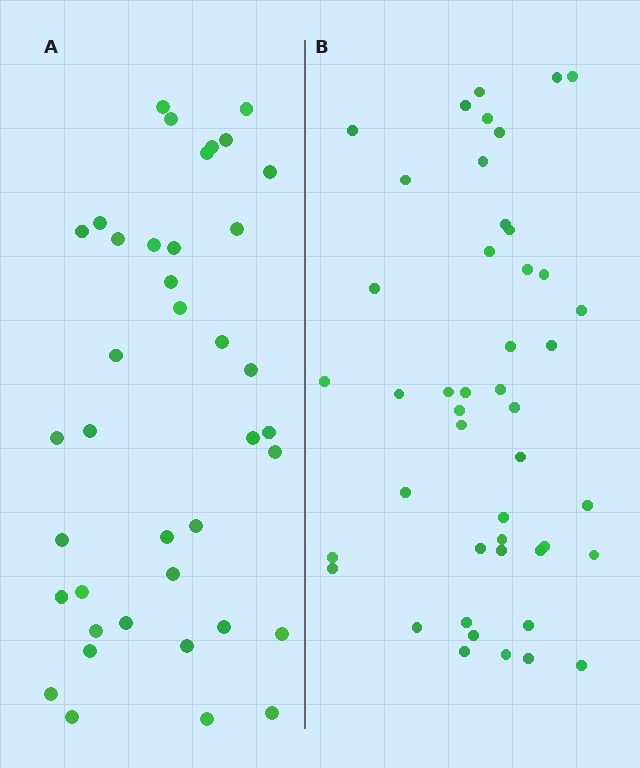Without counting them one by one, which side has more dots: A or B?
Region B (the right region) has more dots.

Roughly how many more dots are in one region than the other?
Region B has roughly 8 or so more dots than region A.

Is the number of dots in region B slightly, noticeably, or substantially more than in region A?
Region B has only slightly more — the two regions are fairly close. The ratio is roughly 1.2 to 1.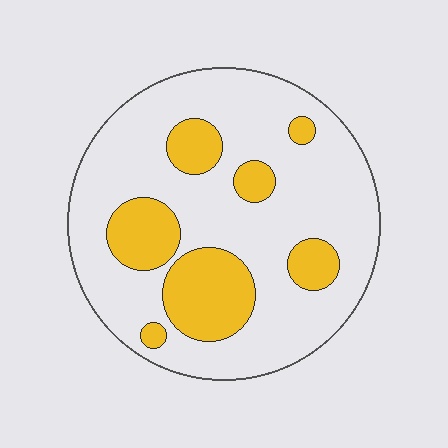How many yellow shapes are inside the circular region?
7.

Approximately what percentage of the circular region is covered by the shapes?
Approximately 25%.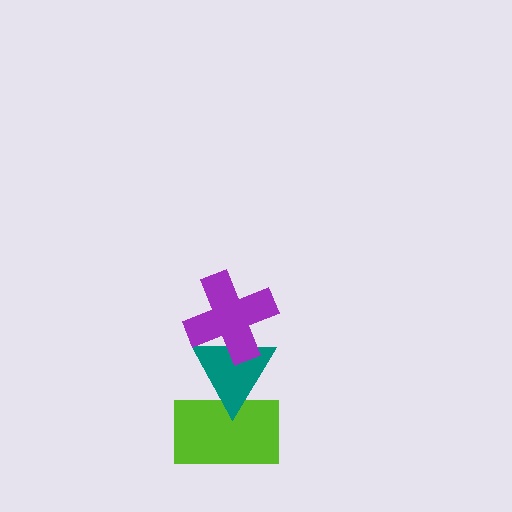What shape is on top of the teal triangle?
The purple cross is on top of the teal triangle.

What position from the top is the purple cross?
The purple cross is 1st from the top.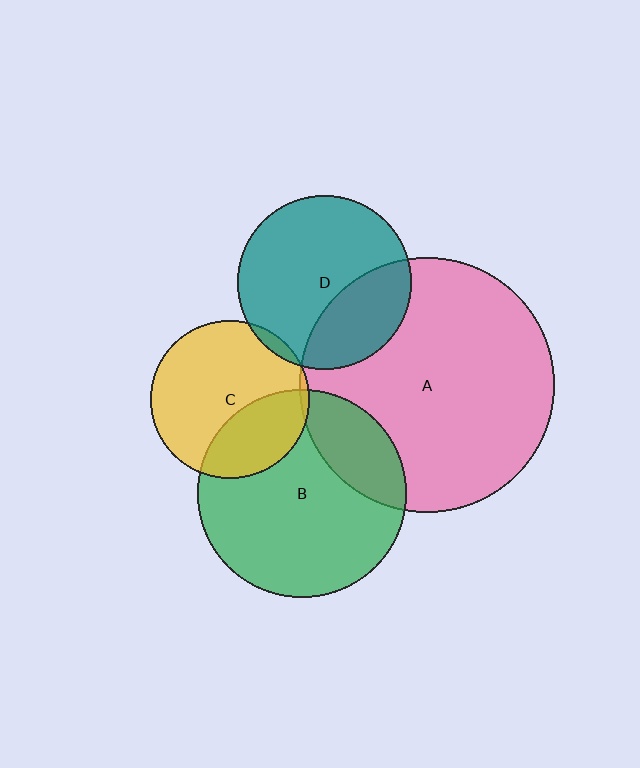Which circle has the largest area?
Circle A (pink).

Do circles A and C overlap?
Yes.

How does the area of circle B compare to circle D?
Approximately 1.4 times.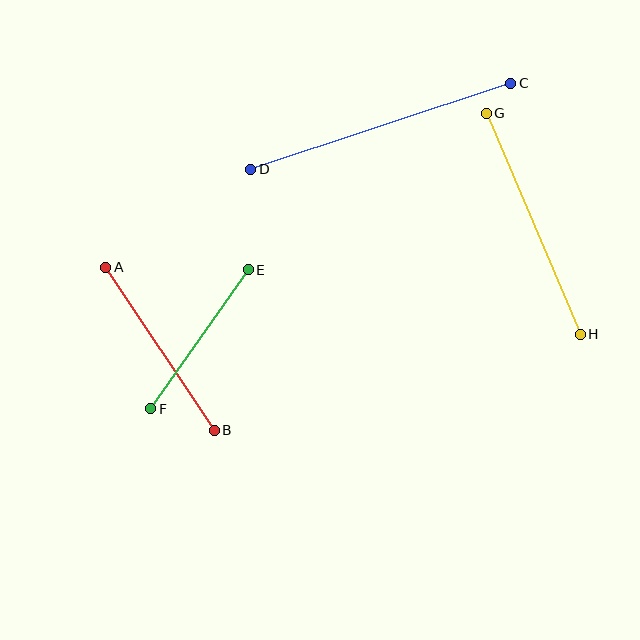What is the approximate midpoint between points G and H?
The midpoint is at approximately (533, 224) pixels.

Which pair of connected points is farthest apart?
Points C and D are farthest apart.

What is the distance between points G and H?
The distance is approximately 240 pixels.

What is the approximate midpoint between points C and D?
The midpoint is at approximately (381, 126) pixels.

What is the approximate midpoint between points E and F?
The midpoint is at approximately (199, 339) pixels.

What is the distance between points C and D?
The distance is approximately 274 pixels.